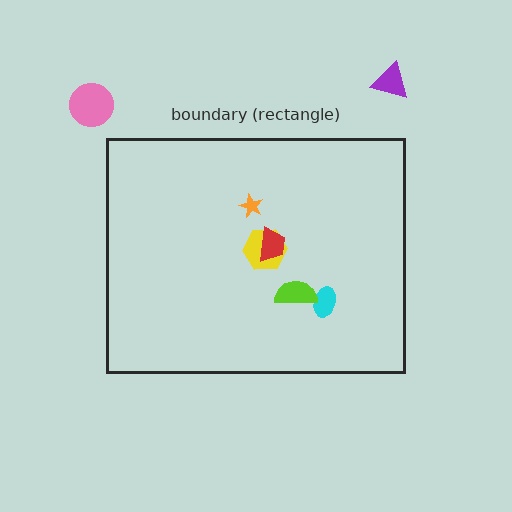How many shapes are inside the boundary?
5 inside, 2 outside.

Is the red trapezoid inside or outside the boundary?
Inside.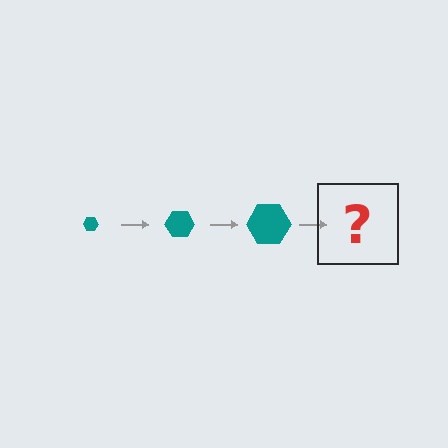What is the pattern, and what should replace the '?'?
The pattern is that the hexagon gets progressively larger each step. The '?' should be a teal hexagon, larger than the previous one.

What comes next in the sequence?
The next element should be a teal hexagon, larger than the previous one.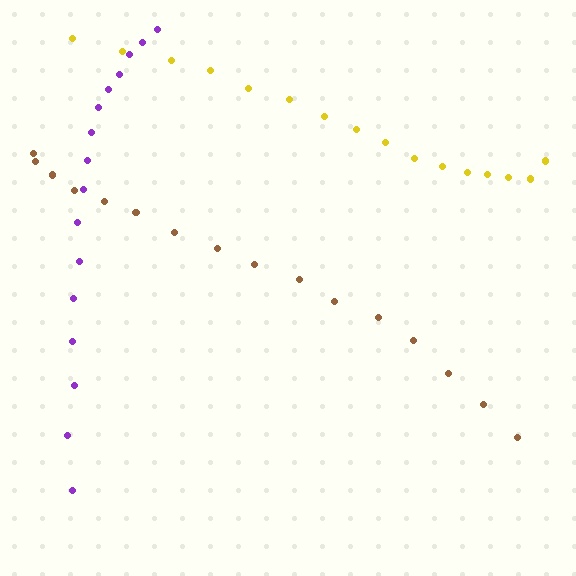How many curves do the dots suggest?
There are 3 distinct paths.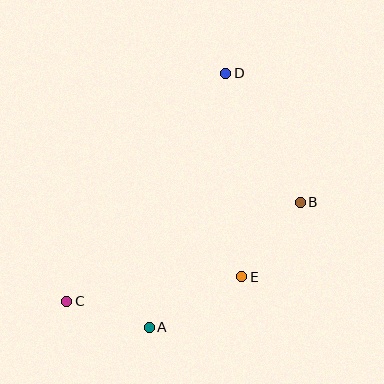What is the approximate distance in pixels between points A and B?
The distance between A and B is approximately 196 pixels.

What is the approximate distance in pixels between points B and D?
The distance between B and D is approximately 149 pixels.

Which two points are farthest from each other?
Points C and D are farthest from each other.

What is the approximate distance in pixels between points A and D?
The distance between A and D is approximately 265 pixels.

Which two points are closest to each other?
Points A and C are closest to each other.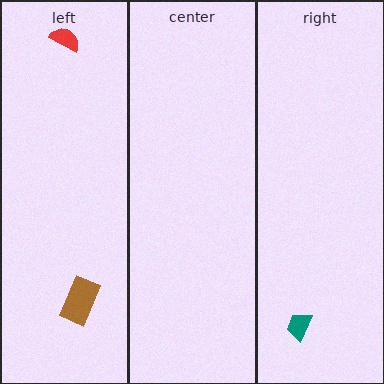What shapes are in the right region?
The teal trapezoid.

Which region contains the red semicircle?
The left region.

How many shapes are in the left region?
2.